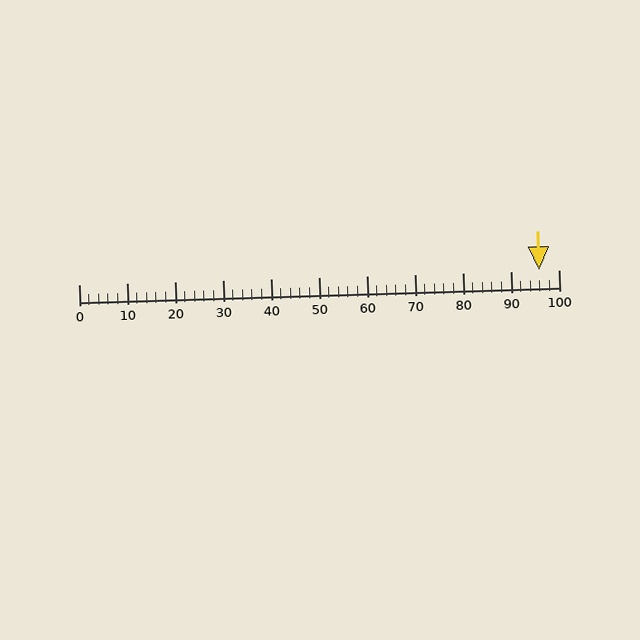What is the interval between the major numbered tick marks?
The major tick marks are spaced 10 units apart.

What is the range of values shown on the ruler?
The ruler shows values from 0 to 100.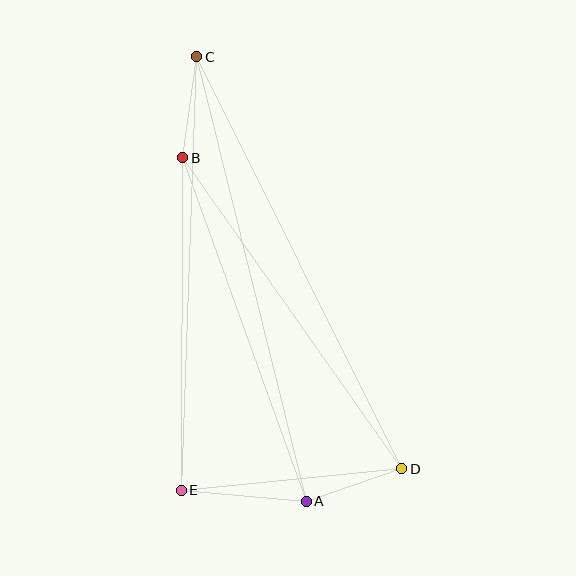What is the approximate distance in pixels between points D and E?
The distance between D and E is approximately 222 pixels.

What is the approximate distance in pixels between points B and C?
The distance between B and C is approximately 102 pixels.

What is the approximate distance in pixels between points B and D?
The distance between B and D is approximately 381 pixels.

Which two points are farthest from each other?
Points C and D are farthest from each other.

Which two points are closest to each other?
Points A and D are closest to each other.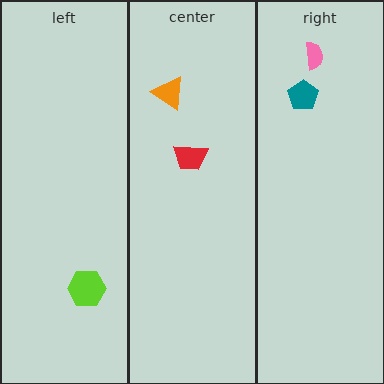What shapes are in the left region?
The lime hexagon.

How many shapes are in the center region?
2.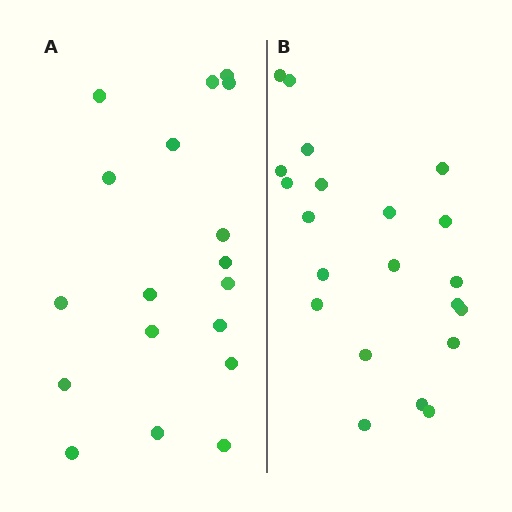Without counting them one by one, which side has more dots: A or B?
Region B (the right region) has more dots.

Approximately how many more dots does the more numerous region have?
Region B has just a few more — roughly 2 or 3 more dots than region A.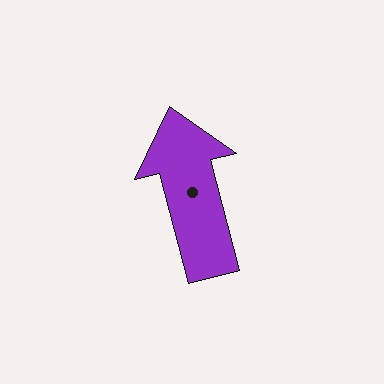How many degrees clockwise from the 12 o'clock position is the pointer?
Approximately 345 degrees.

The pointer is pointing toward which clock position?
Roughly 12 o'clock.